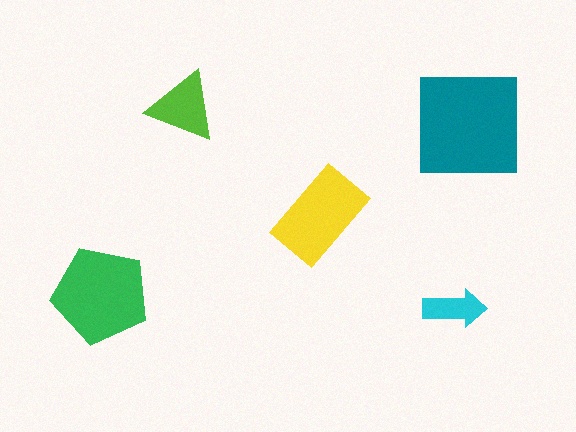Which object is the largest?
The teal square.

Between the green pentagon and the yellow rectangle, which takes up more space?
The green pentagon.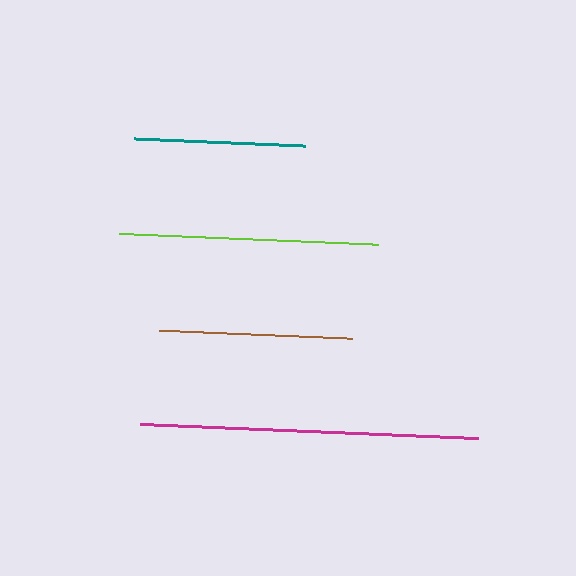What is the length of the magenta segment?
The magenta segment is approximately 338 pixels long.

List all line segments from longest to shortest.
From longest to shortest: magenta, lime, brown, teal.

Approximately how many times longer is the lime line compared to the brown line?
The lime line is approximately 1.3 times the length of the brown line.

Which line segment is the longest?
The magenta line is the longest at approximately 338 pixels.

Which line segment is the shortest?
The teal line is the shortest at approximately 172 pixels.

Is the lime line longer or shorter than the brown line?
The lime line is longer than the brown line.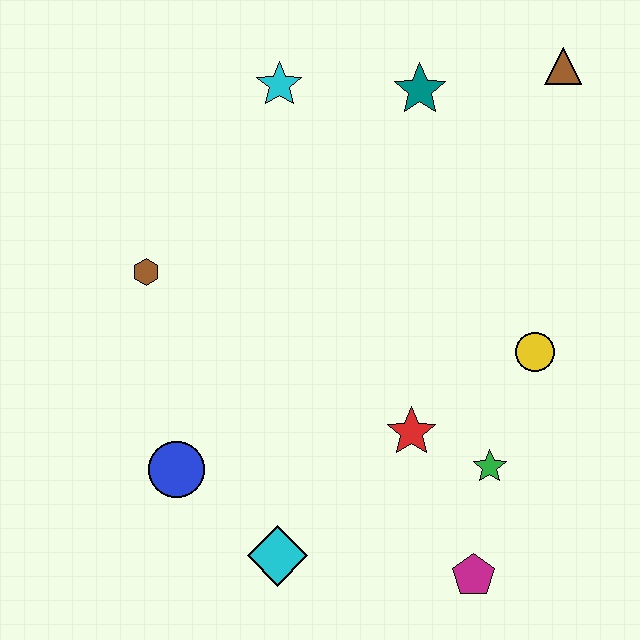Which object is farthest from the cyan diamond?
The brown triangle is farthest from the cyan diamond.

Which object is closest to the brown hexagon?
The blue circle is closest to the brown hexagon.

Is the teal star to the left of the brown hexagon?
No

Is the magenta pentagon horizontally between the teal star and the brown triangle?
Yes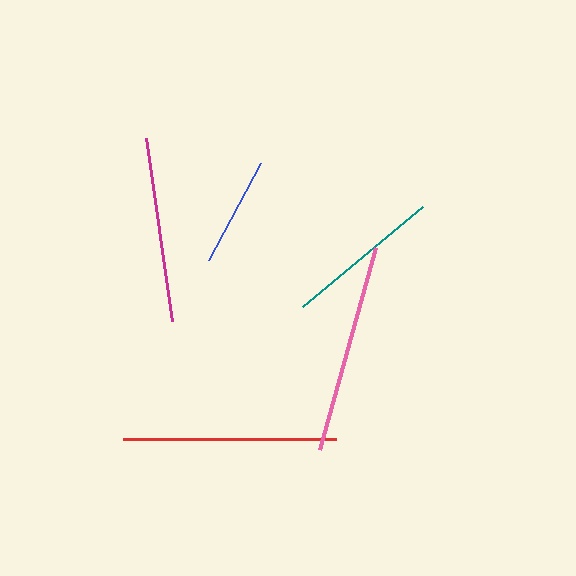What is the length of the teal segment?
The teal segment is approximately 156 pixels long.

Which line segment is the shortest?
The blue line is the shortest at approximately 111 pixels.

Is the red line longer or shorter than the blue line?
The red line is longer than the blue line.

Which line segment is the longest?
The red line is the longest at approximately 214 pixels.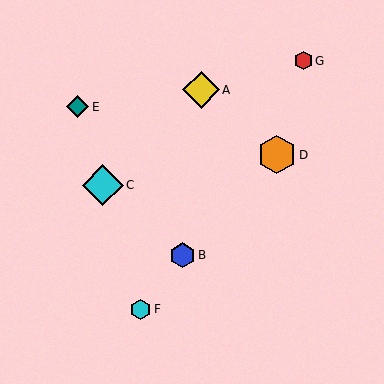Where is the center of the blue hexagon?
The center of the blue hexagon is at (183, 255).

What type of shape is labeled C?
Shape C is a cyan diamond.